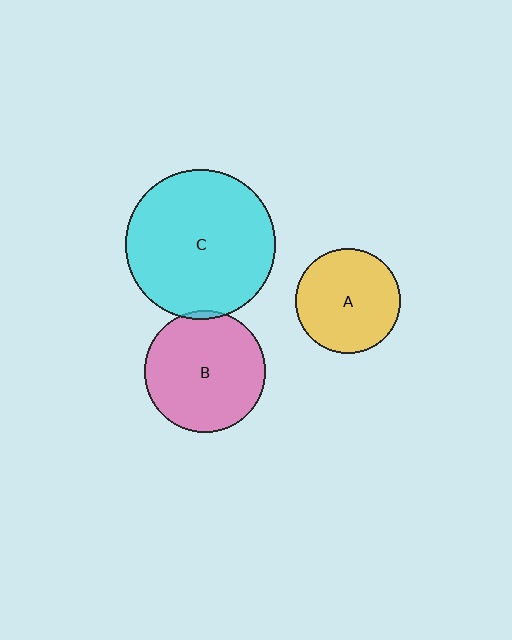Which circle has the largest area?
Circle C (cyan).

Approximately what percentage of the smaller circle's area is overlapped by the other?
Approximately 5%.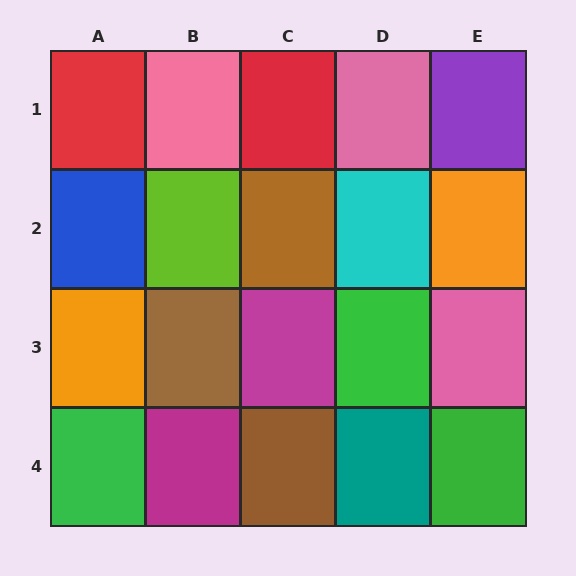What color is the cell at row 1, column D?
Pink.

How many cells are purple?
1 cell is purple.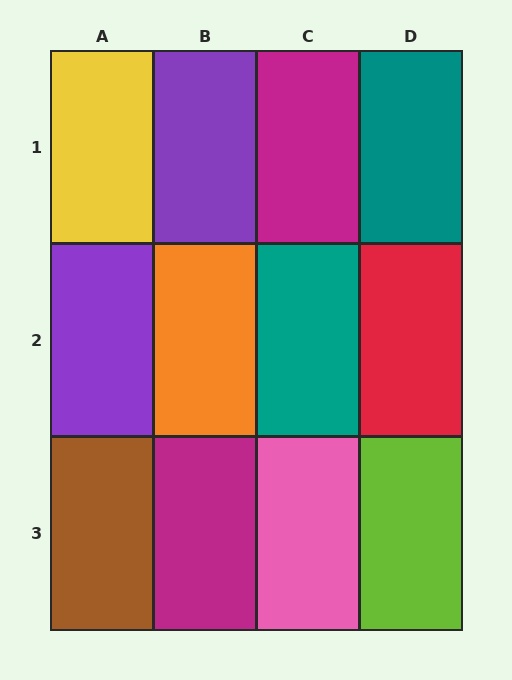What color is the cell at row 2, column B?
Orange.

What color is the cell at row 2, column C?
Teal.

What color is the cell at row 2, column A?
Purple.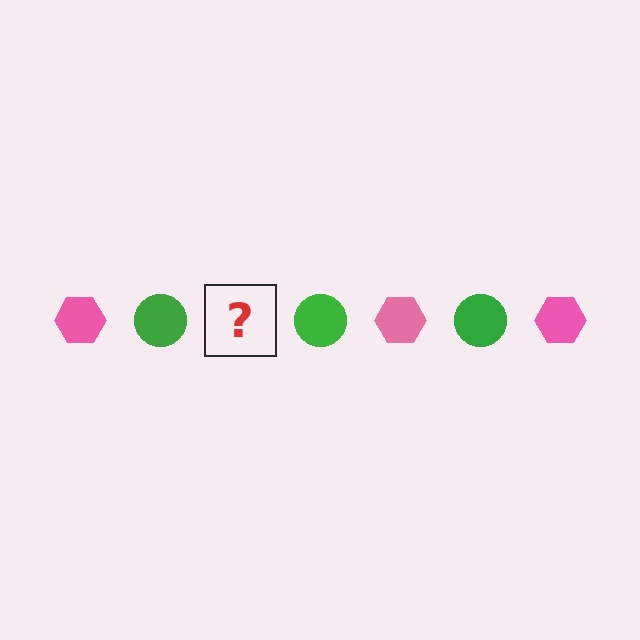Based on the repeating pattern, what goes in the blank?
The blank should be a pink hexagon.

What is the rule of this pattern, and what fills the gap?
The rule is that the pattern alternates between pink hexagon and green circle. The gap should be filled with a pink hexagon.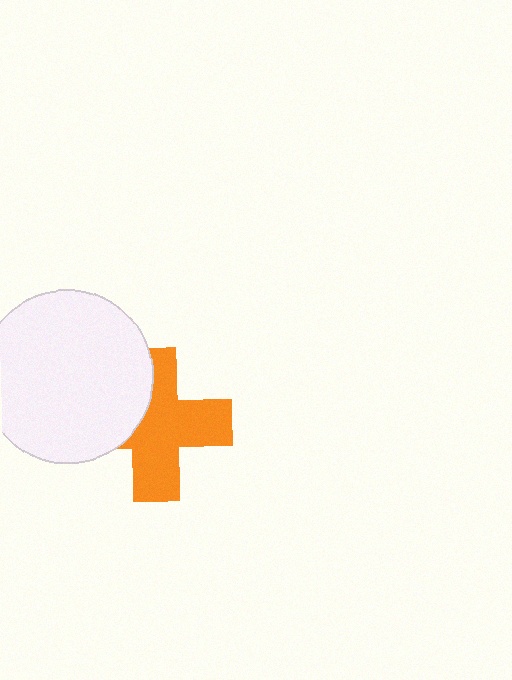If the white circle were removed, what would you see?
You would see the complete orange cross.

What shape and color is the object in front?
The object in front is a white circle.